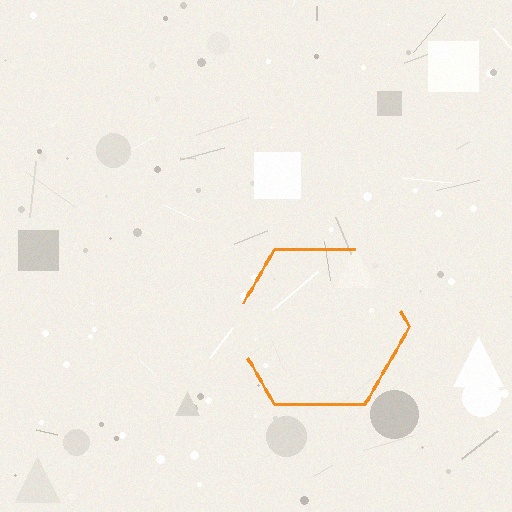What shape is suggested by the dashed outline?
The dashed outline suggests a hexagon.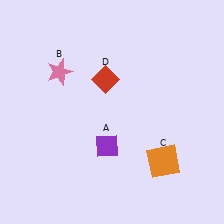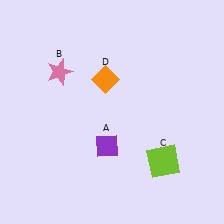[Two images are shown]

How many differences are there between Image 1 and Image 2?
There are 2 differences between the two images.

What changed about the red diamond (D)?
In Image 1, D is red. In Image 2, it changed to orange.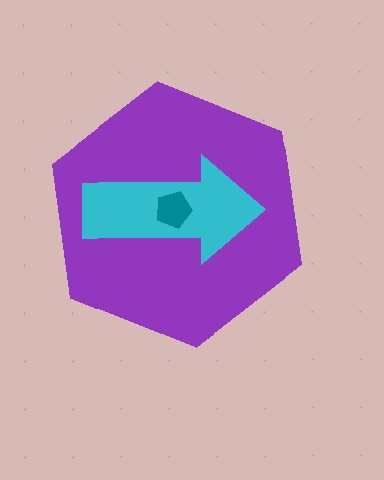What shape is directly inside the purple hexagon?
The cyan arrow.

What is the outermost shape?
The purple hexagon.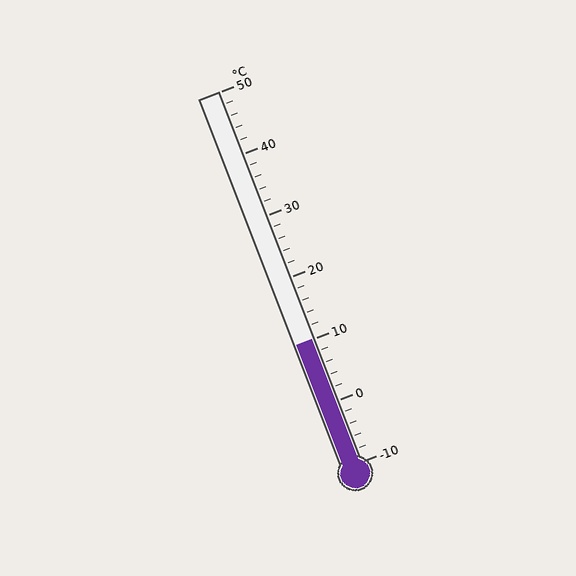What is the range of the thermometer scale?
The thermometer scale ranges from -10°C to 50°C.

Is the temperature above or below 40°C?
The temperature is below 40°C.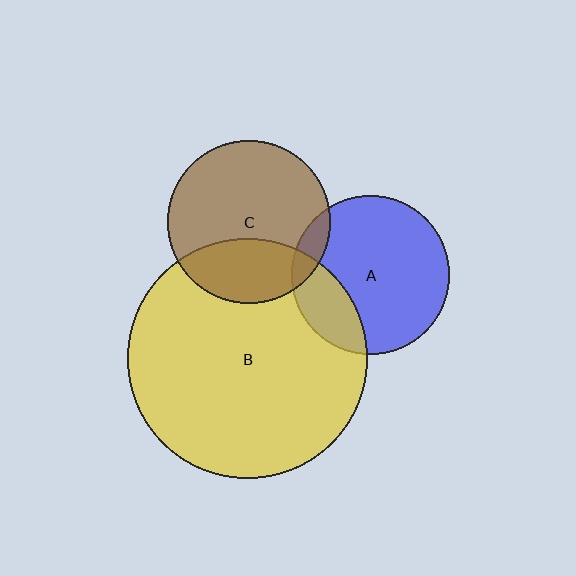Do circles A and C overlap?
Yes.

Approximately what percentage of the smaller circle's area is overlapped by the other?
Approximately 10%.